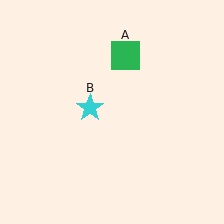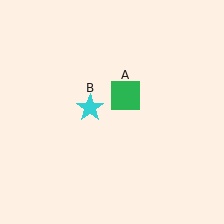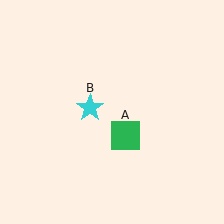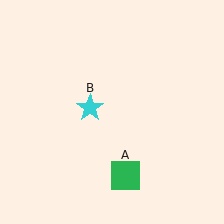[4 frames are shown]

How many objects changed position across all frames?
1 object changed position: green square (object A).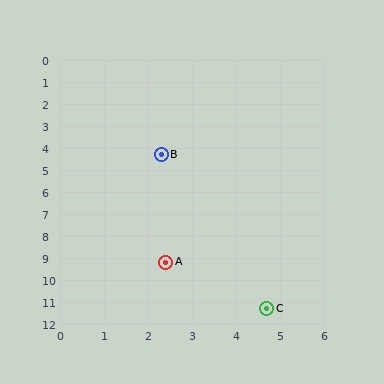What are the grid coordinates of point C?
Point C is at approximately (4.7, 11.3).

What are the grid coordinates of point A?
Point A is at approximately (2.4, 9.2).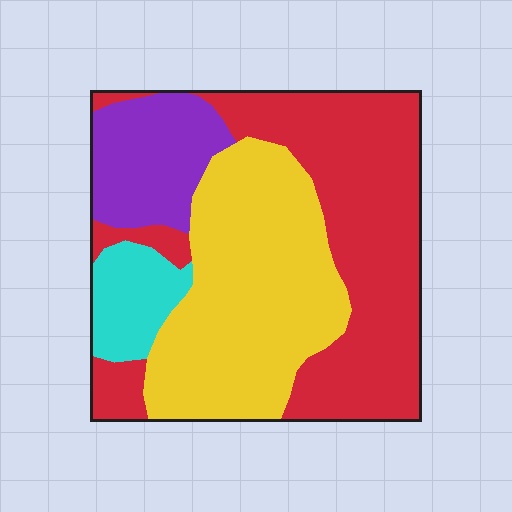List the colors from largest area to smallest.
From largest to smallest: red, yellow, purple, cyan.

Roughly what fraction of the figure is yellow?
Yellow covers about 35% of the figure.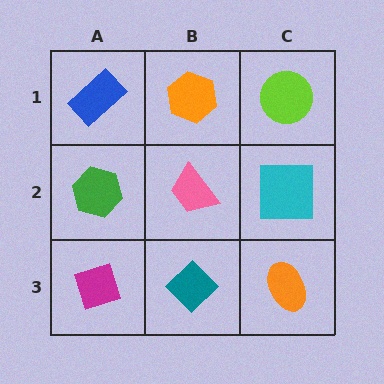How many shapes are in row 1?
3 shapes.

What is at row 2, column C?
A cyan square.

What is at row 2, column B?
A pink trapezoid.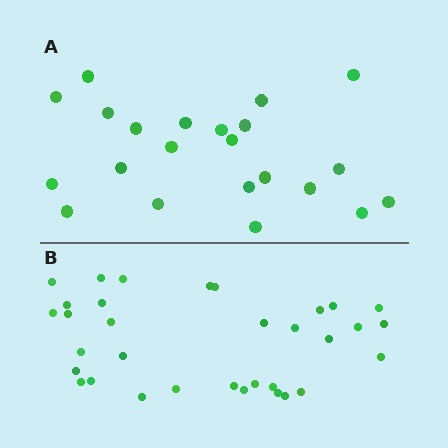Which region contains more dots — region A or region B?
Region B (the bottom region) has more dots.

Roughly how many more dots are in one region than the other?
Region B has roughly 12 or so more dots than region A.